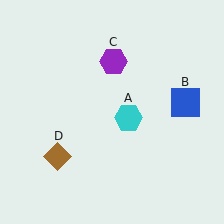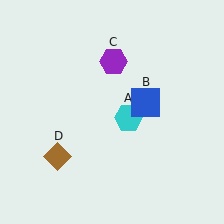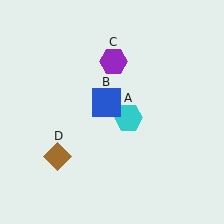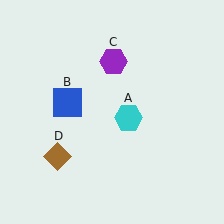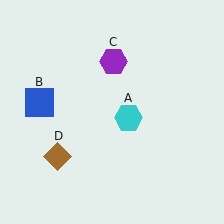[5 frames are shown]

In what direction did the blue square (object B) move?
The blue square (object B) moved left.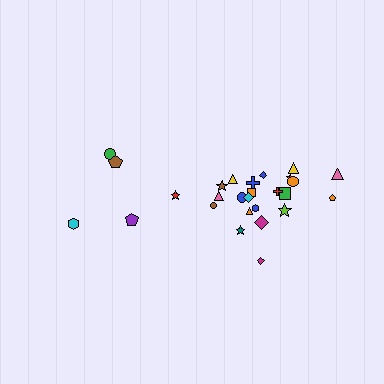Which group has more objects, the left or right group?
The right group.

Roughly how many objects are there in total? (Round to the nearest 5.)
Roughly 25 objects in total.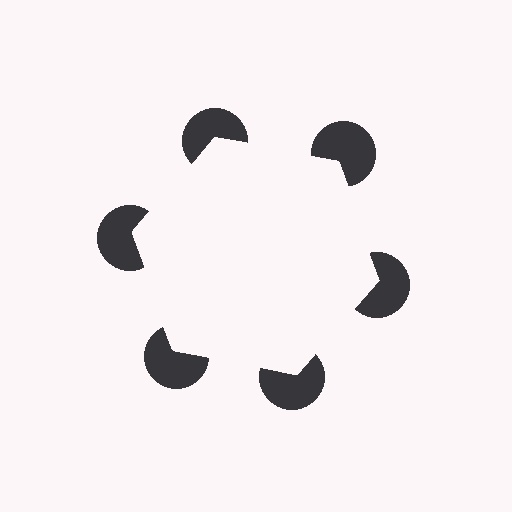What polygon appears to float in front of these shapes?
An illusory hexagon — its edges are inferred from the aligned wedge cuts in the pac-man discs, not physically drawn.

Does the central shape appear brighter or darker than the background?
It typically appears slightly brighter than the background, even though no actual brightness change is drawn.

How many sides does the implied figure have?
6 sides.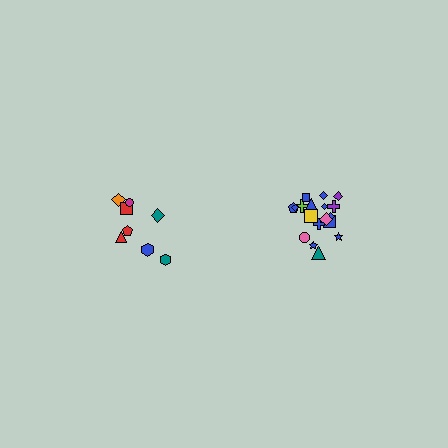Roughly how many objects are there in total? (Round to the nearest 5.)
Roughly 25 objects in total.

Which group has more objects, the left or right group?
The right group.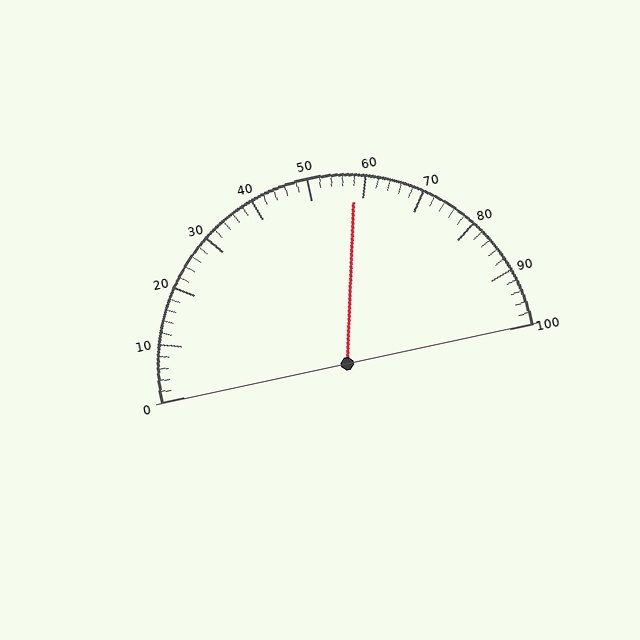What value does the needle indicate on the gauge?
The needle indicates approximately 58.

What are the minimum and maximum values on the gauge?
The gauge ranges from 0 to 100.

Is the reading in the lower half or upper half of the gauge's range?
The reading is in the upper half of the range (0 to 100).